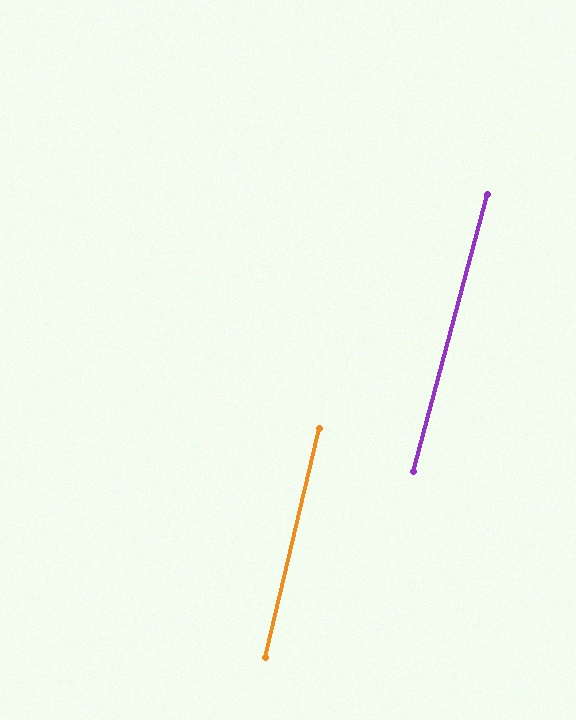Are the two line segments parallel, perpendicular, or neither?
Parallel — their directions differ by only 1.6°.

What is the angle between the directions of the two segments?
Approximately 2 degrees.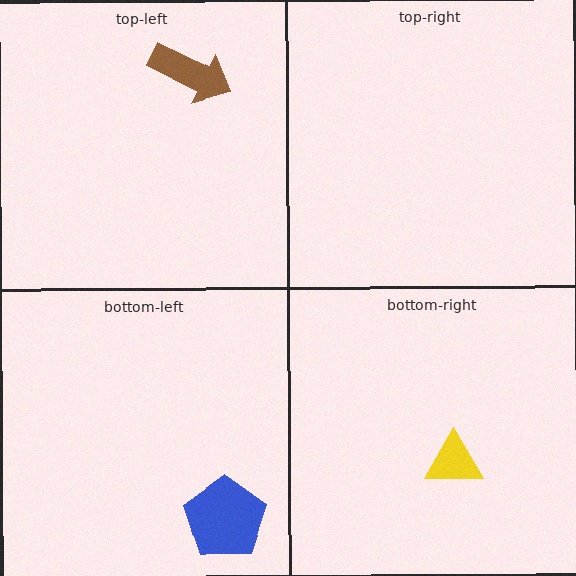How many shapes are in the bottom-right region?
1.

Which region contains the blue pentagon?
The bottom-left region.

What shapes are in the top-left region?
The brown arrow.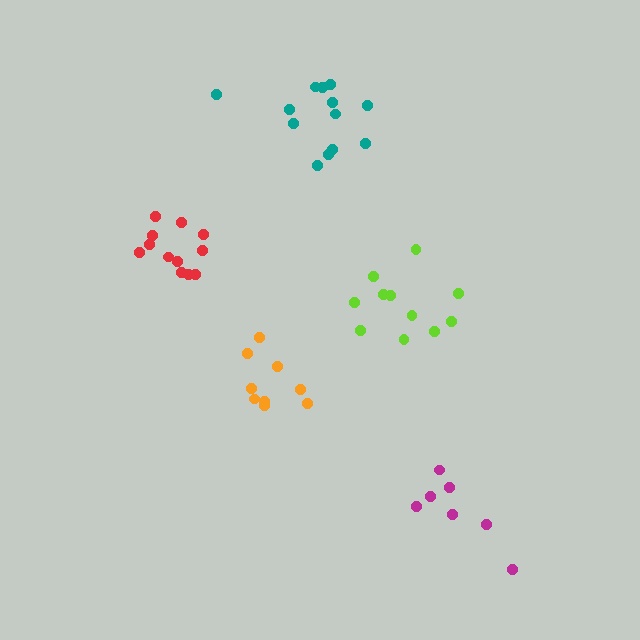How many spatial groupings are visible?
There are 5 spatial groupings.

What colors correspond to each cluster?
The clusters are colored: lime, orange, teal, red, magenta.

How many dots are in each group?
Group 1: 11 dots, Group 2: 9 dots, Group 3: 13 dots, Group 4: 12 dots, Group 5: 7 dots (52 total).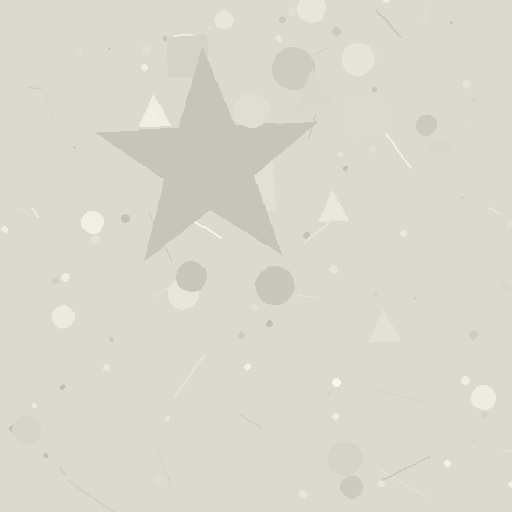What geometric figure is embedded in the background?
A star is embedded in the background.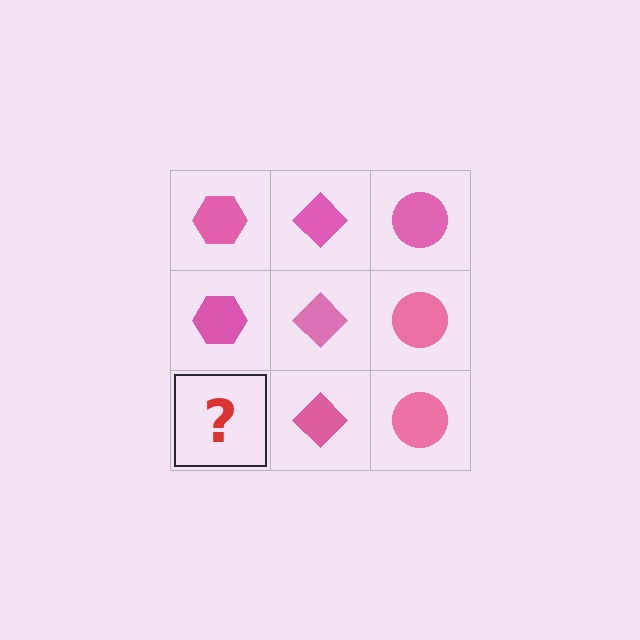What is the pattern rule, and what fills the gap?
The rule is that each column has a consistent shape. The gap should be filled with a pink hexagon.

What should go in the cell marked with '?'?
The missing cell should contain a pink hexagon.